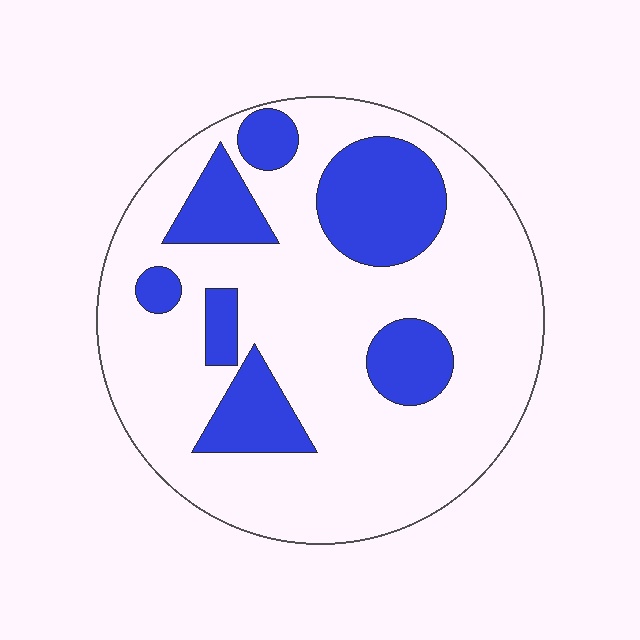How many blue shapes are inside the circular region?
7.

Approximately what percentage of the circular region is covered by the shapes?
Approximately 25%.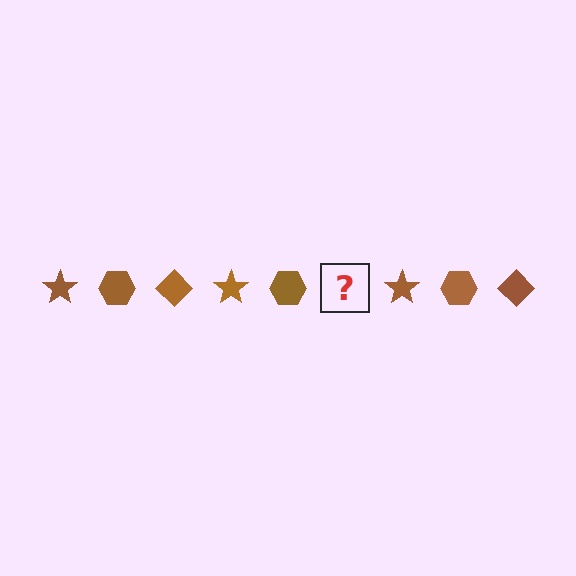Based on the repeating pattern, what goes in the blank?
The blank should be a brown diamond.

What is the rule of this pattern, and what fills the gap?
The rule is that the pattern cycles through star, hexagon, diamond shapes in brown. The gap should be filled with a brown diamond.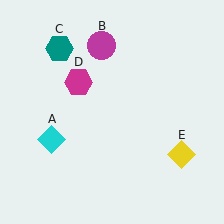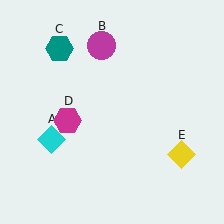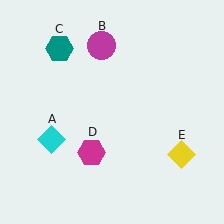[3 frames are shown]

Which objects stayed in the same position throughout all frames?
Cyan diamond (object A) and magenta circle (object B) and teal hexagon (object C) and yellow diamond (object E) remained stationary.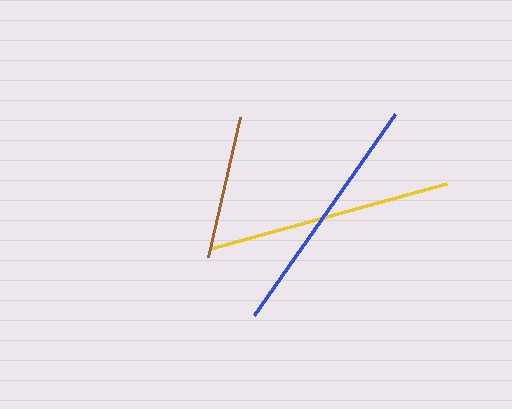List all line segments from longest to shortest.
From longest to shortest: blue, yellow, brown.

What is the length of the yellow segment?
The yellow segment is approximately 245 pixels long.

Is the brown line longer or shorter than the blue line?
The blue line is longer than the brown line.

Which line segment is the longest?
The blue line is the longest at approximately 246 pixels.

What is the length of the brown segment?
The brown segment is approximately 144 pixels long.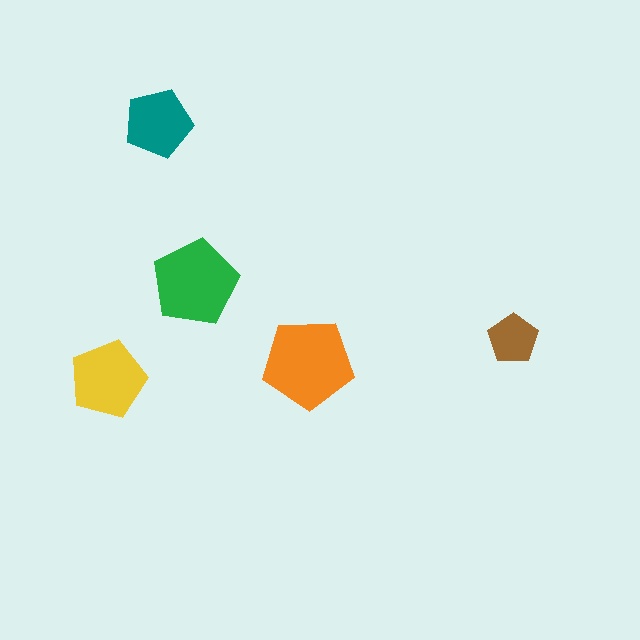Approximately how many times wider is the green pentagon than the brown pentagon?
About 1.5 times wider.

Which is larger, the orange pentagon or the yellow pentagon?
The orange one.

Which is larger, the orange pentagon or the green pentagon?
The orange one.